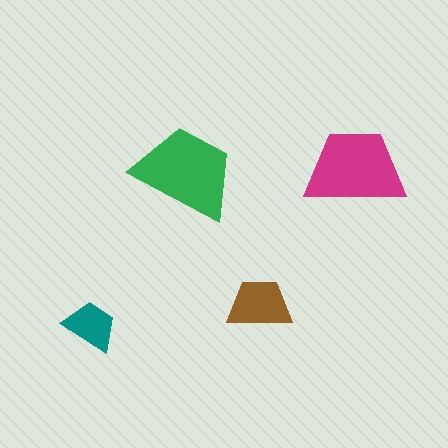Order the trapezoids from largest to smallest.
the green one, the magenta one, the brown one, the teal one.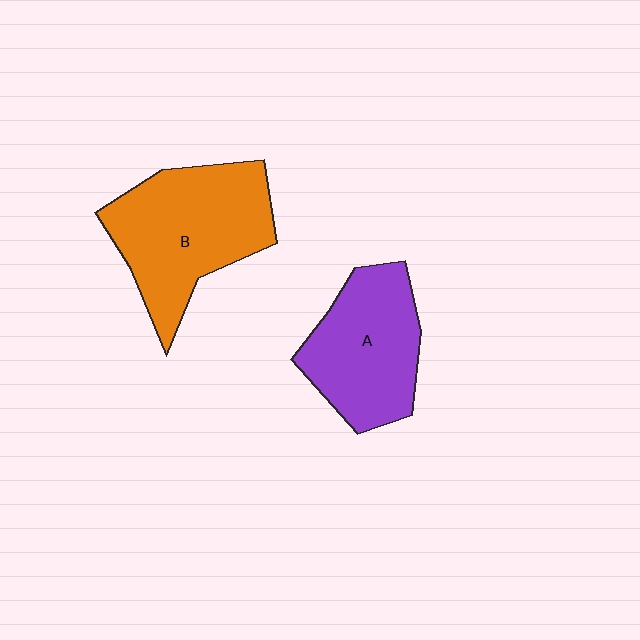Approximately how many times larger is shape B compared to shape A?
Approximately 1.2 times.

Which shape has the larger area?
Shape B (orange).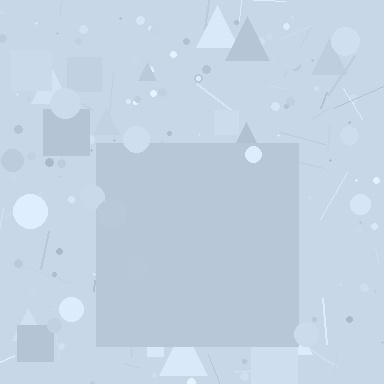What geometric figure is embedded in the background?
A square is embedded in the background.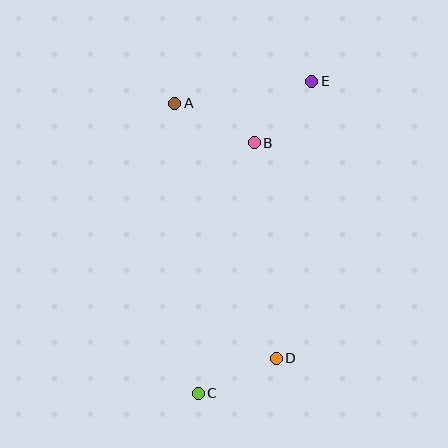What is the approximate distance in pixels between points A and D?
The distance between A and D is approximately 274 pixels.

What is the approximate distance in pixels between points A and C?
The distance between A and C is approximately 291 pixels.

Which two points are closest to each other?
Points B and E are closest to each other.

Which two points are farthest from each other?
Points C and E are farthest from each other.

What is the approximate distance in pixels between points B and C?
The distance between B and C is approximately 257 pixels.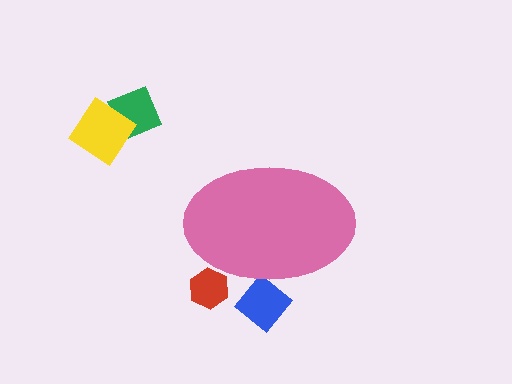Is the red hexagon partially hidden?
Yes, the red hexagon is partially hidden behind the pink ellipse.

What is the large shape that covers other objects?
A pink ellipse.